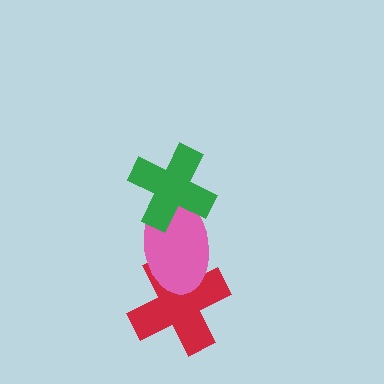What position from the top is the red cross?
The red cross is 3rd from the top.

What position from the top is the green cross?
The green cross is 1st from the top.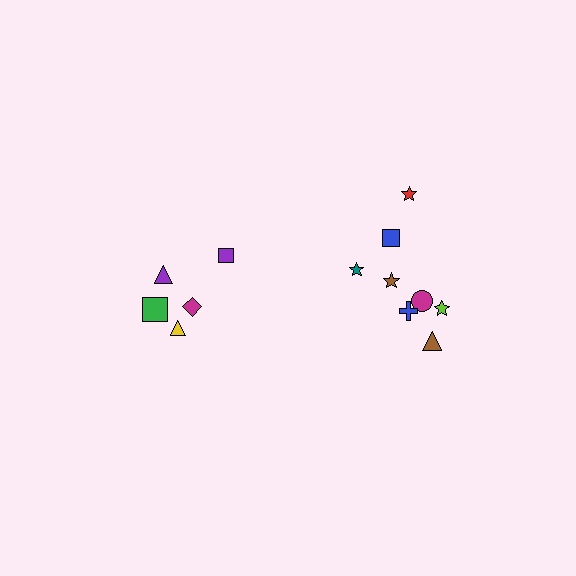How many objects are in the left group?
There are 5 objects.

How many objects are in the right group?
There are 8 objects.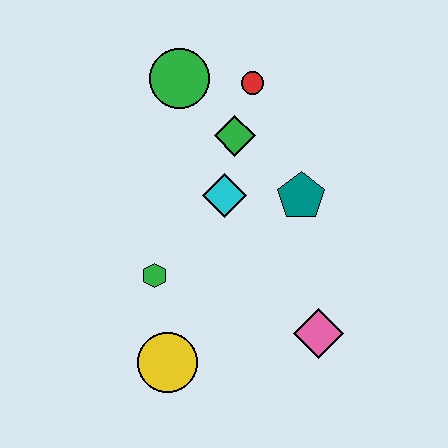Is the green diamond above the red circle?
No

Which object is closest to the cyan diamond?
The green diamond is closest to the cyan diamond.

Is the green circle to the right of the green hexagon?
Yes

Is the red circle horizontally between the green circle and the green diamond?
No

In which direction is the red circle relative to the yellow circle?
The red circle is above the yellow circle.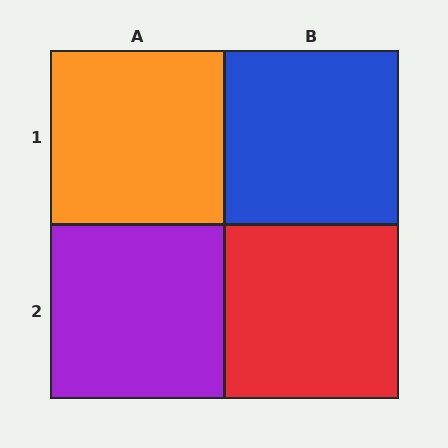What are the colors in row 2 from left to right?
Purple, red.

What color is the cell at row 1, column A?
Orange.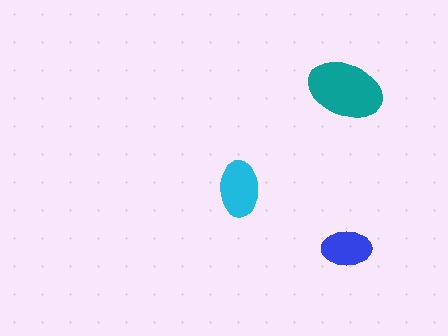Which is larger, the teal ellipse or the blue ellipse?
The teal one.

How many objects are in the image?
There are 3 objects in the image.